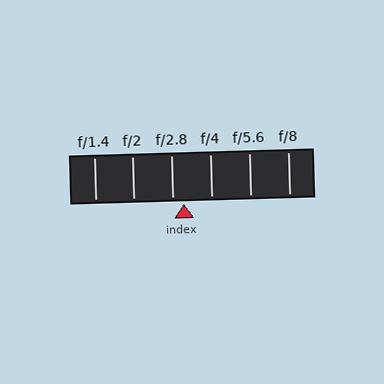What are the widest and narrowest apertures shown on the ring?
The widest aperture shown is f/1.4 and the narrowest is f/8.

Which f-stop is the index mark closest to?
The index mark is closest to f/2.8.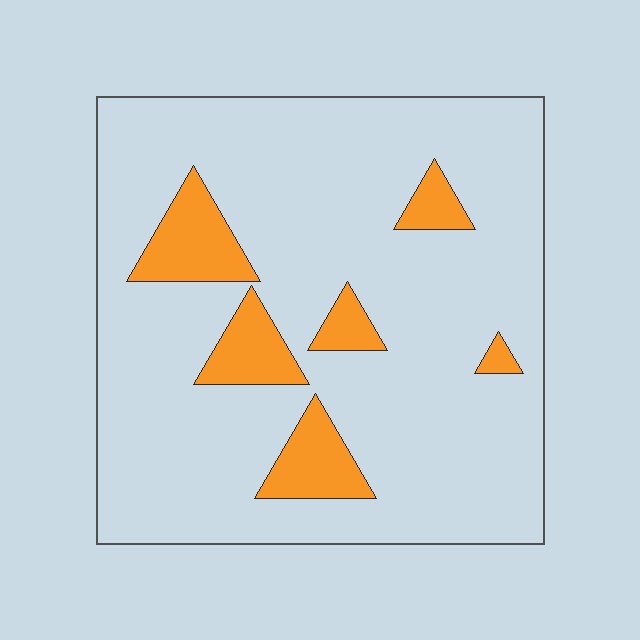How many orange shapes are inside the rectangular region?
6.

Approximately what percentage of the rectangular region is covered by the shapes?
Approximately 15%.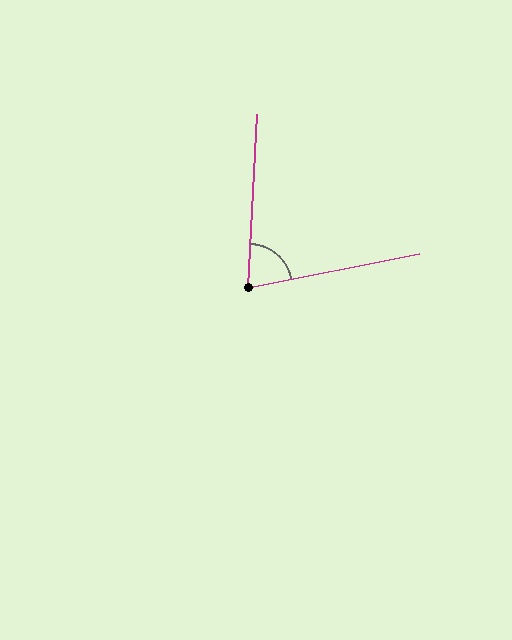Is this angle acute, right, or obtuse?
It is acute.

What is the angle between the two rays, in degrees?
Approximately 76 degrees.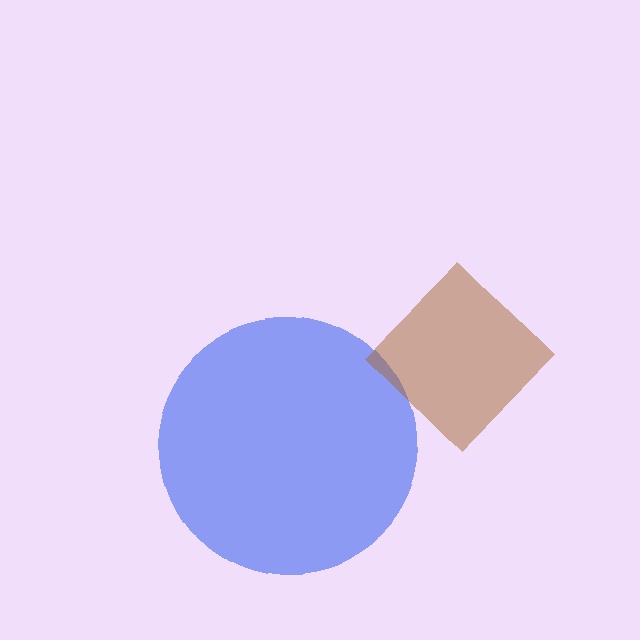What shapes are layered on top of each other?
The layered shapes are: a blue circle, a brown diamond.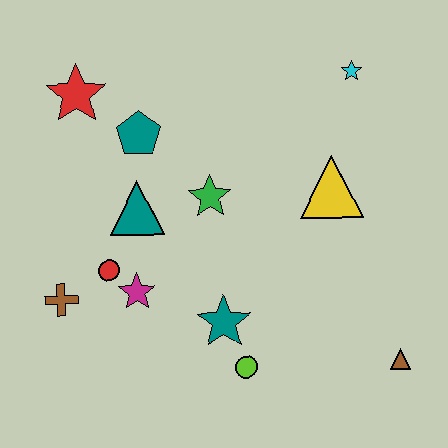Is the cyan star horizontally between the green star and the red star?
No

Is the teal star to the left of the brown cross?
No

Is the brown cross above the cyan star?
No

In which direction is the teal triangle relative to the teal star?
The teal triangle is above the teal star.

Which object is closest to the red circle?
The magenta star is closest to the red circle.